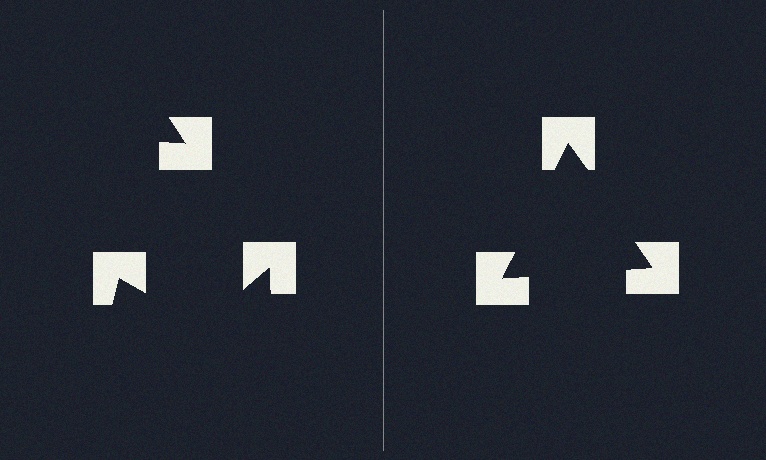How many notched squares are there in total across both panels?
6 — 3 on each side.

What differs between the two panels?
The notched squares are positioned identically on both sides; only the wedge orientations differ. On the right they align to a triangle; on the left they are misaligned.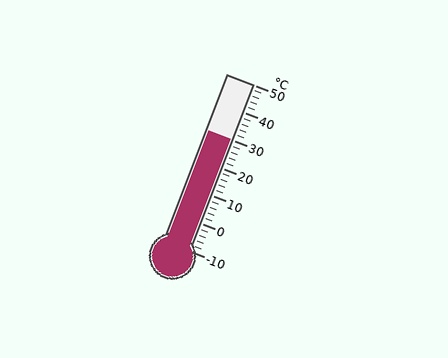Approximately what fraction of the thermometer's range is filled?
The thermometer is filled to approximately 65% of its range.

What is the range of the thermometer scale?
The thermometer scale ranges from -10°C to 50°C.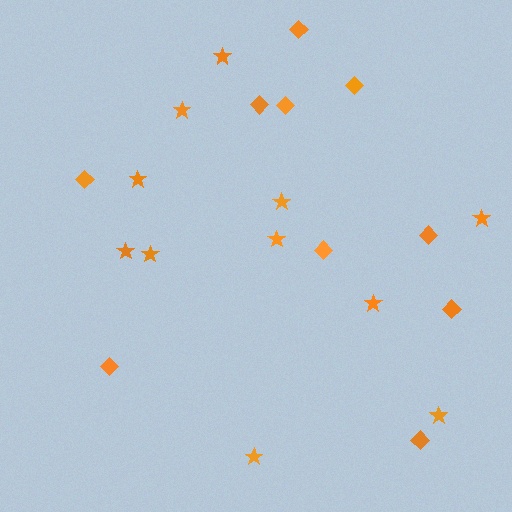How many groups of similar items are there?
There are 2 groups: one group of stars (11) and one group of diamonds (10).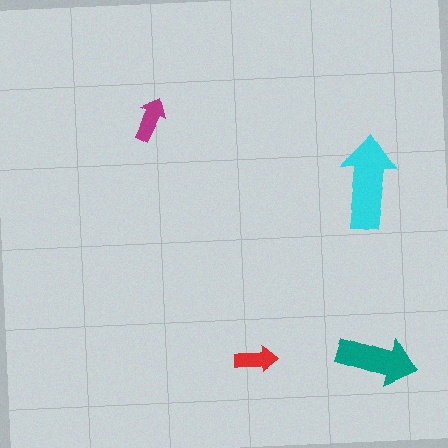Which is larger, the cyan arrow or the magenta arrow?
The cyan one.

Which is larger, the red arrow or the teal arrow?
The teal one.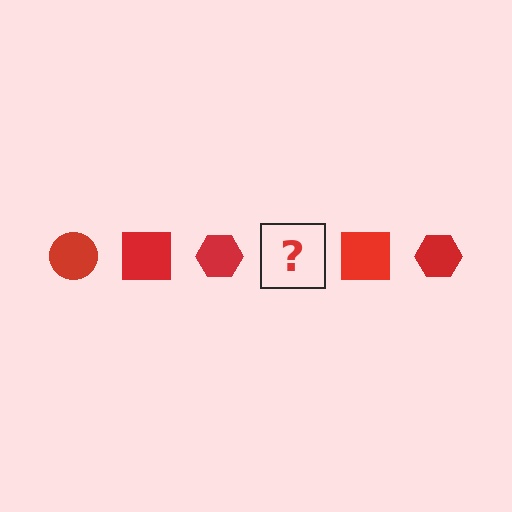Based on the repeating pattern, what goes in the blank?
The blank should be a red circle.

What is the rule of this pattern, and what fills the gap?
The rule is that the pattern cycles through circle, square, hexagon shapes in red. The gap should be filled with a red circle.